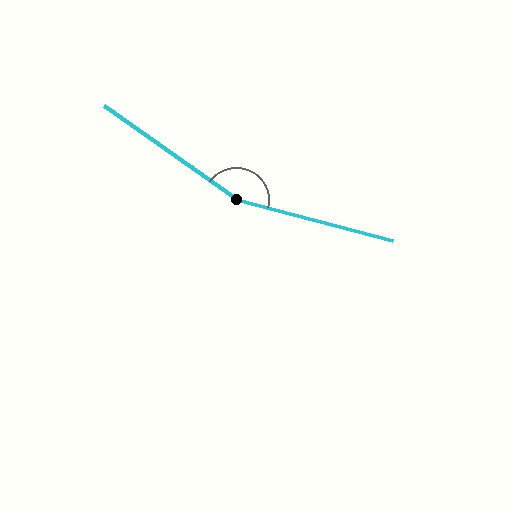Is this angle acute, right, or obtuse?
It is obtuse.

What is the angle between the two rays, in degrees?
Approximately 159 degrees.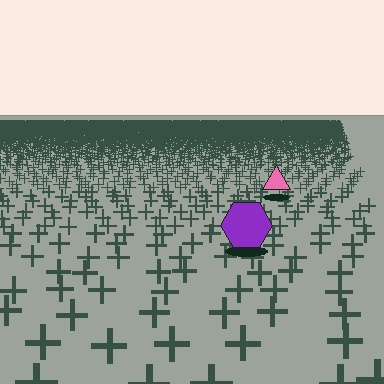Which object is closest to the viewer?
The purple hexagon is closest. The texture marks near it are larger and more spread out.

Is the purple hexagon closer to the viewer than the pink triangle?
Yes. The purple hexagon is closer — you can tell from the texture gradient: the ground texture is coarser near it.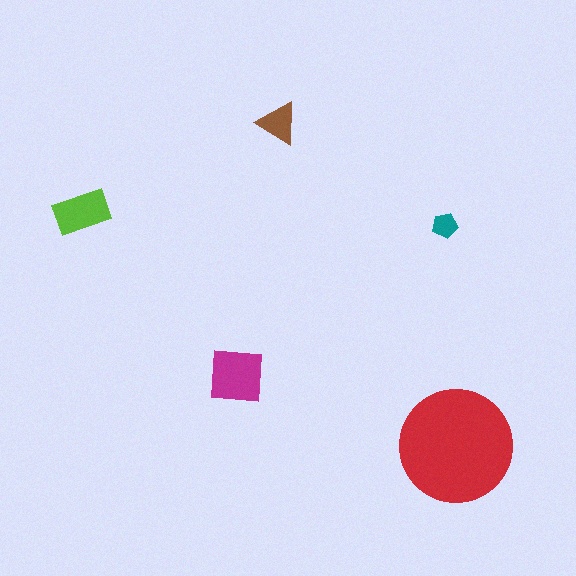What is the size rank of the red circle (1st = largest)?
1st.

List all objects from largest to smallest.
The red circle, the magenta square, the lime rectangle, the brown triangle, the teal pentagon.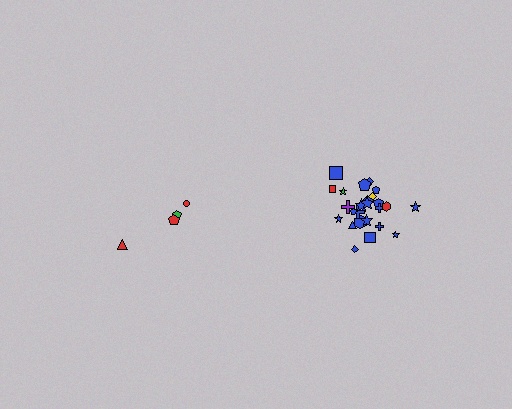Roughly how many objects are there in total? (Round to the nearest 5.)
Roughly 30 objects in total.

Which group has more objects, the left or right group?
The right group.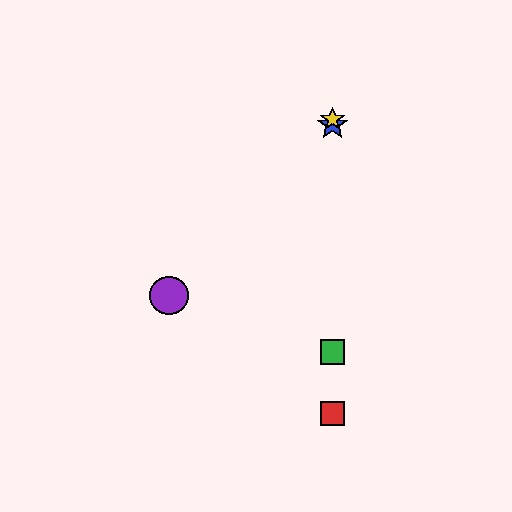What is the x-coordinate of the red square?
The red square is at x≈332.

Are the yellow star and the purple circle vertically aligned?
No, the yellow star is at x≈332 and the purple circle is at x≈169.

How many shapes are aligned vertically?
4 shapes (the red square, the blue star, the green square, the yellow star) are aligned vertically.